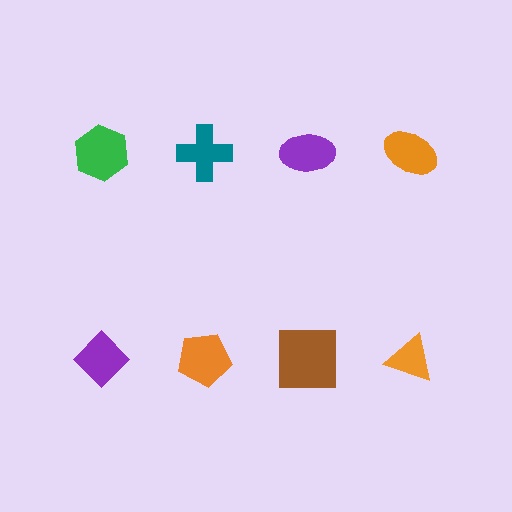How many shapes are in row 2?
4 shapes.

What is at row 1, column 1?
A green hexagon.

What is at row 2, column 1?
A purple diamond.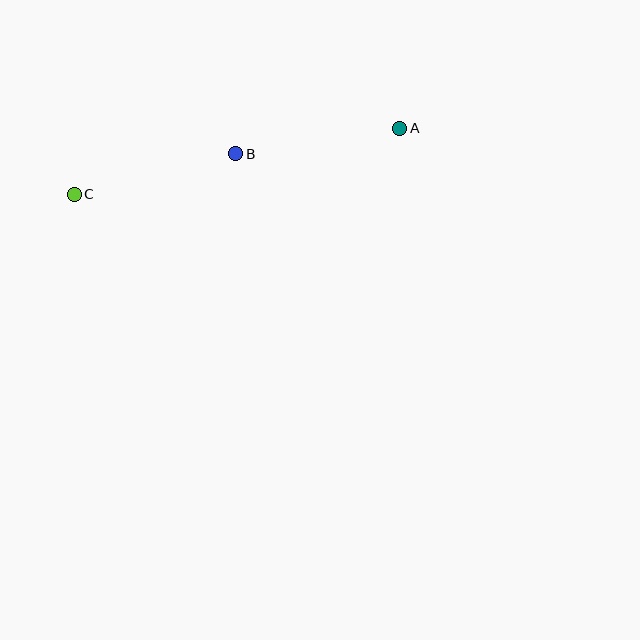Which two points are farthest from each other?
Points A and C are farthest from each other.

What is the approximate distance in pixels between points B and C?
The distance between B and C is approximately 167 pixels.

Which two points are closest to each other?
Points A and B are closest to each other.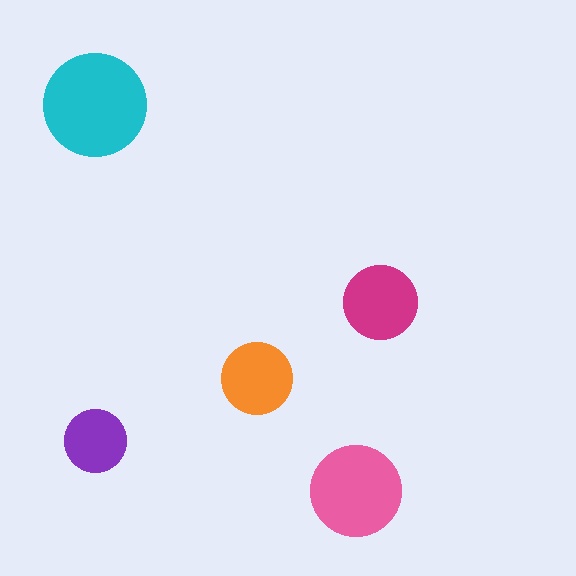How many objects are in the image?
There are 5 objects in the image.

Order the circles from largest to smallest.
the cyan one, the pink one, the magenta one, the orange one, the purple one.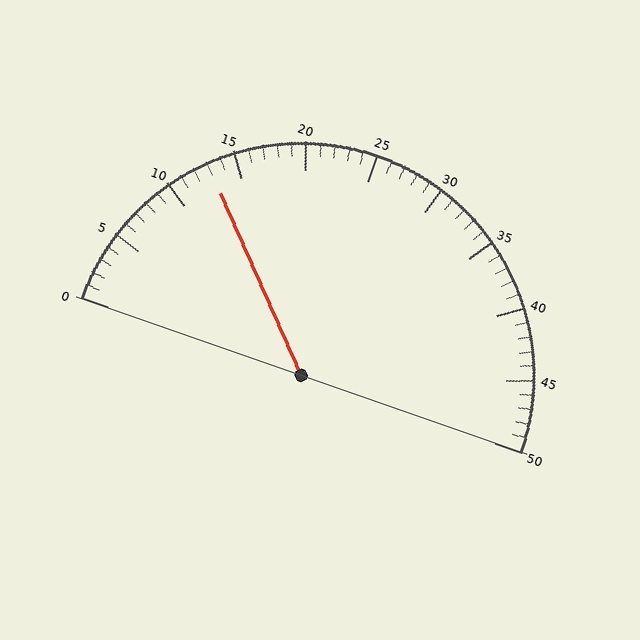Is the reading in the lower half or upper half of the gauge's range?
The reading is in the lower half of the range (0 to 50).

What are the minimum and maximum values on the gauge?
The gauge ranges from 0 to 50.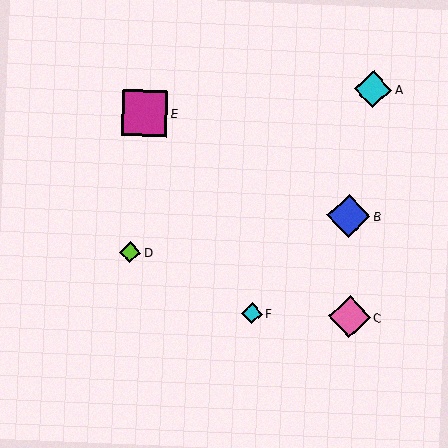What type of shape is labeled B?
Shape B is a blue diamond.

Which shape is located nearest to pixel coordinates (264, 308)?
The cyan diamond (labeled F) at (252, 313) is nearest to that location.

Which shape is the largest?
The magenta square (labeled E) is the largest.